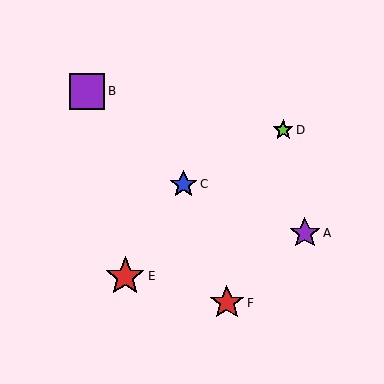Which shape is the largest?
The red star (labeled E) is the largest.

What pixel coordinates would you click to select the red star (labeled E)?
Click at (125, 276) to select the red star E.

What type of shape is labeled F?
Shape F is a red star.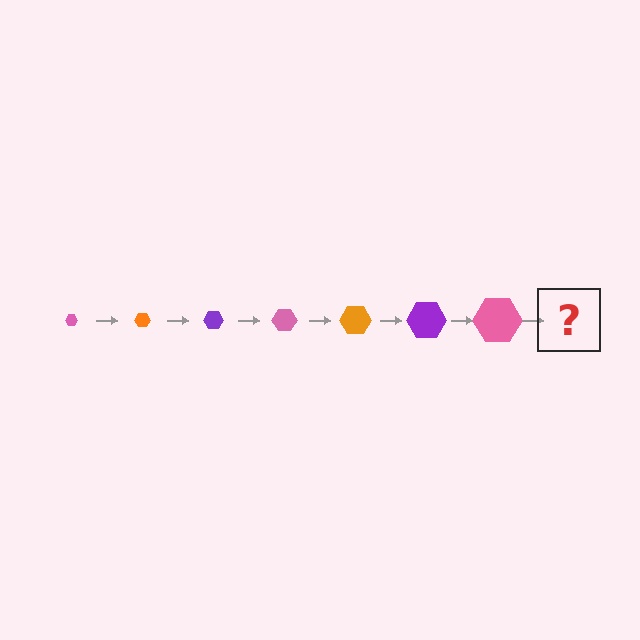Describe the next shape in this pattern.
It should be an orange hexagon, larger than the previous one.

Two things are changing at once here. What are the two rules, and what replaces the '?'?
The two rules are that the hexagon grows larger each step and the color cycles through pink, orange, and purple. The '?' should be an orange hexagon, larger than the previous one.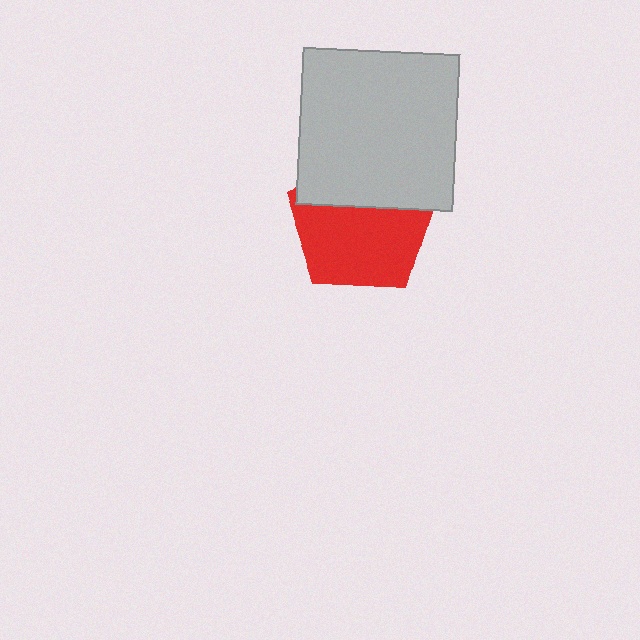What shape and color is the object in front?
The object in front is a light gray square.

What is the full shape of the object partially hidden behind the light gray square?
The partially hidden object is a red pentagon.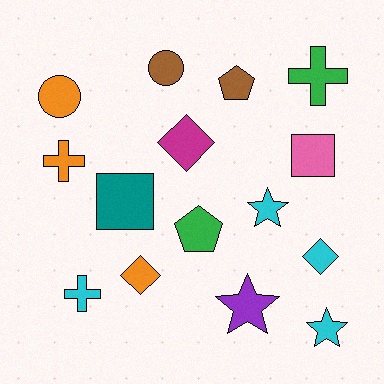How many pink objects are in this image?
There is 1 pink object.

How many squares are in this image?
There are 2 squares.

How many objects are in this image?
There are 15 objects.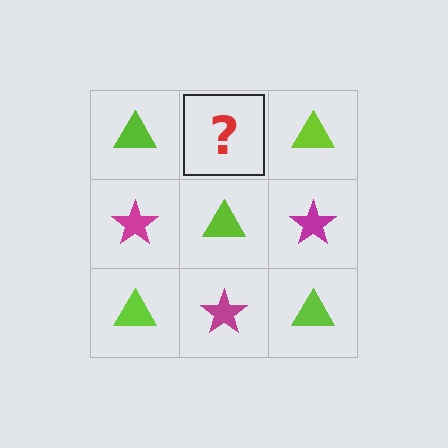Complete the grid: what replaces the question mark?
The question mark should be replaced with a magenta star.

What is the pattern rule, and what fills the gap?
The rule is that it alternates lime triangle and magenta star in a checkerboard pattern. The gap should be filled with a magenta star.